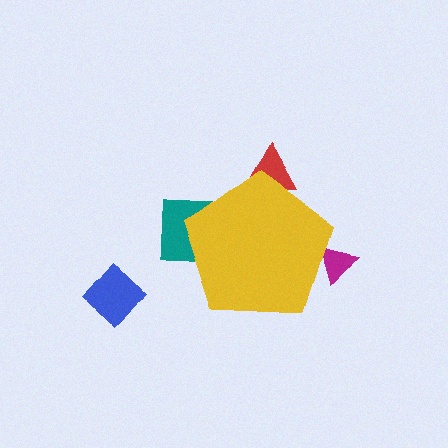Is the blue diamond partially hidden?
No, the blue diamond is fully visible.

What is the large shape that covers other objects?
A yellow pentagon.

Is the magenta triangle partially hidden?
Yes, the magenta triangle is partially hidden behind the yellow pentagon.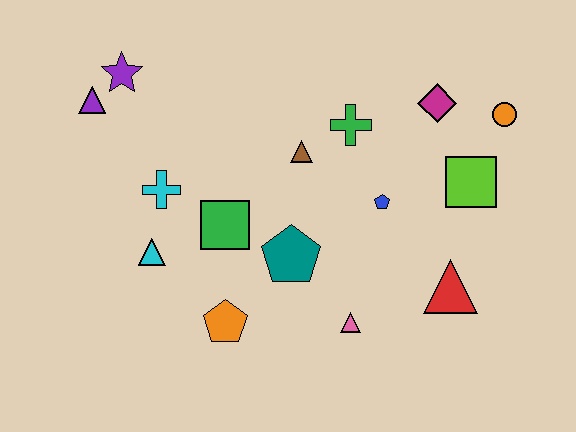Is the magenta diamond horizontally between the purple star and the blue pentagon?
No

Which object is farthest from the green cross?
The purple triangle is farthest from the green cross.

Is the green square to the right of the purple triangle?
Yes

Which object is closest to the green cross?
The brown triangle is closest to the green cross.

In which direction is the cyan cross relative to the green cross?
The cyan cross is to the left of the green cross.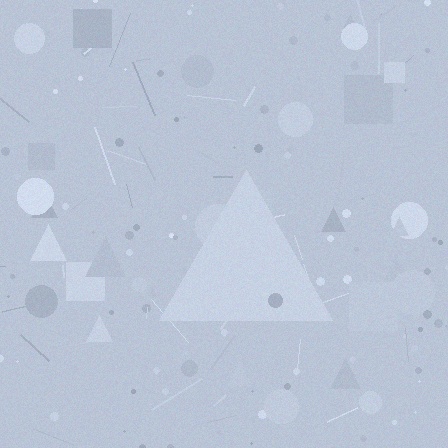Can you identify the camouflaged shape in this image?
The camouflaged shape is a triangle.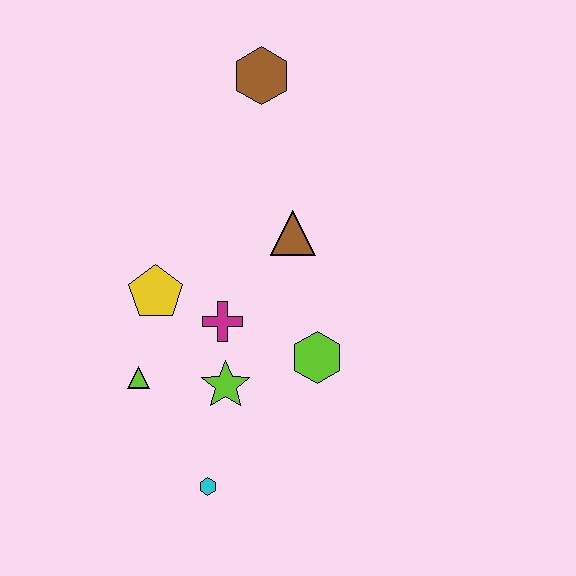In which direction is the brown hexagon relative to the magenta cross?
The brown hexagon is above the magenta cross.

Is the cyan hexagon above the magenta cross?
No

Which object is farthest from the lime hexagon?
The brown hexagon is farthest from the lime hexagon.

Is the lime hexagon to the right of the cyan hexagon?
Yes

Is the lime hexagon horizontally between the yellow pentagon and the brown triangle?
No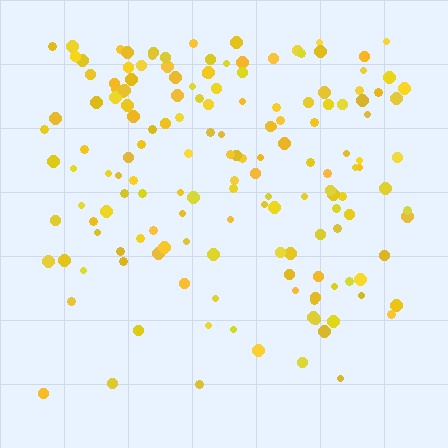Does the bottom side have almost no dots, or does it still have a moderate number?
Still a moderate number, just noticeably fewer than the top.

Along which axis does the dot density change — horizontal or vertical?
Vertical.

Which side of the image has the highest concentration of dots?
The top.